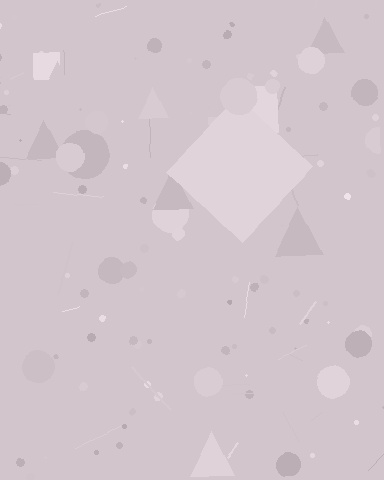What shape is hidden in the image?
A diamond is hidden in the image.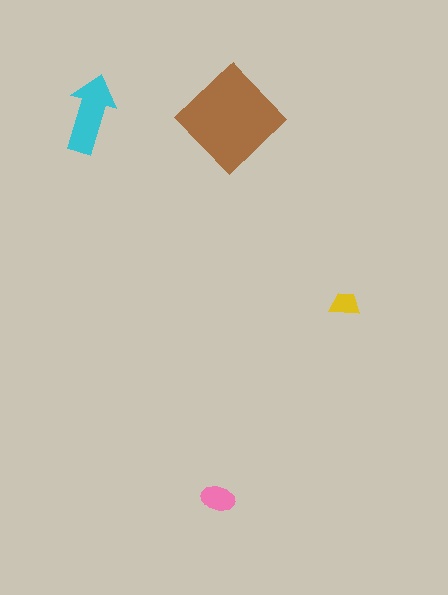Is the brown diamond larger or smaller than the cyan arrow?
Larger.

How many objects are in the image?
There are 4 objects in the image.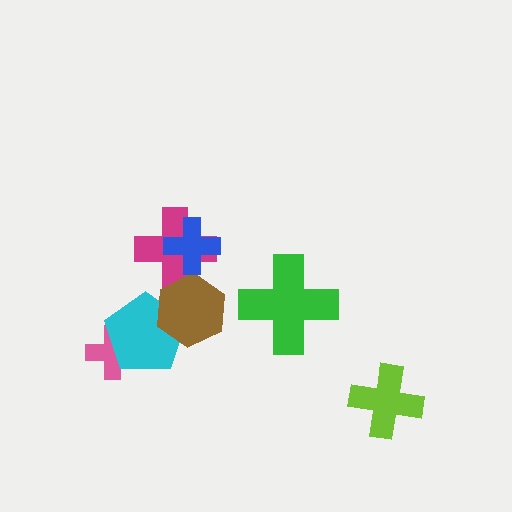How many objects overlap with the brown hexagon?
2 objects overlap with the brown hexagon.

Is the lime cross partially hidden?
No, no other shape covers it.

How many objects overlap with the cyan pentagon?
2 objects overlap with the cyan pentagon.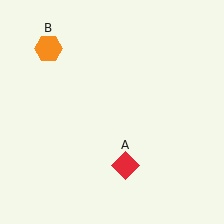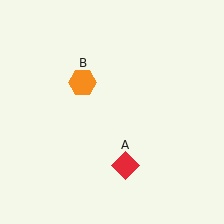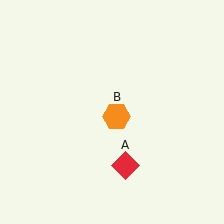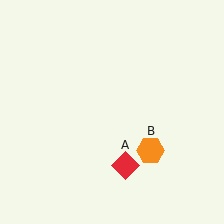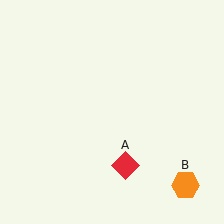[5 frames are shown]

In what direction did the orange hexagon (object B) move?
The orange hexagon (object B) moved down and to the right.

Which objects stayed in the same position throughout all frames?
Red diamond (object A) remained stationary.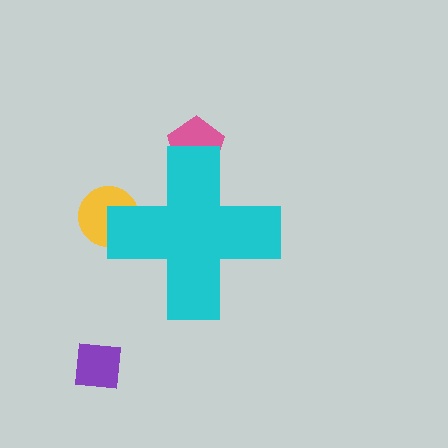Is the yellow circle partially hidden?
Yes, the yellow circle is partially hidden behind the cyan cross.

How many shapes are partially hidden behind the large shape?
2 shapes are partially hidden.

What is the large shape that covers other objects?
A cyan cross.